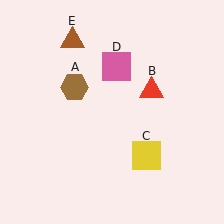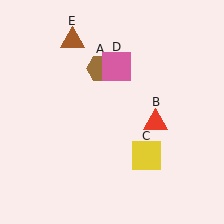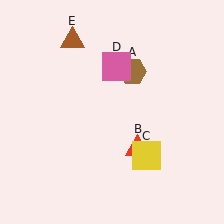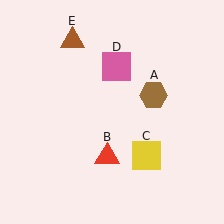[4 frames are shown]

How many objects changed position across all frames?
2 objects changed position: brown hexagon (object A), red triangle (object B).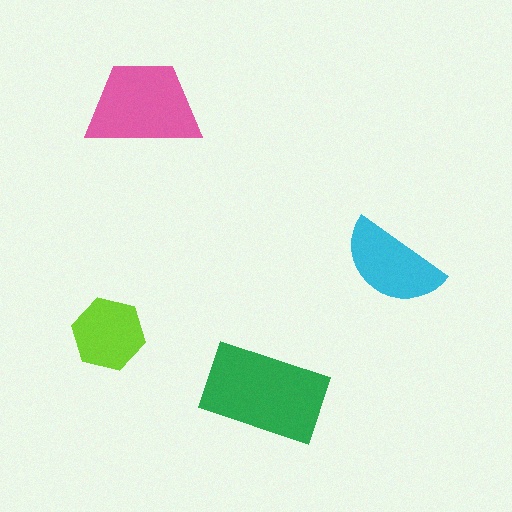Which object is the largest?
The green rectangle.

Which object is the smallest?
The lime hexagon.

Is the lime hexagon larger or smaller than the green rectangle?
Smaller.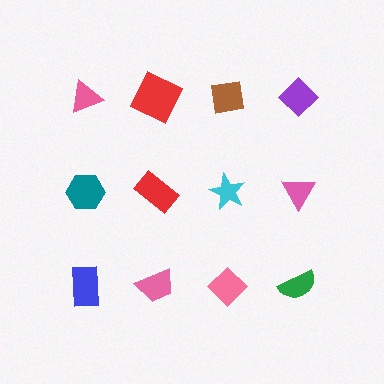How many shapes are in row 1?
4 shapes.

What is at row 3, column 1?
A blue rectangle.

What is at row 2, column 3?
A cyan star.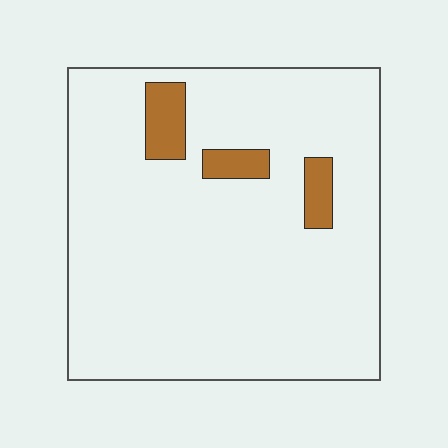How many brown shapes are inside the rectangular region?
3.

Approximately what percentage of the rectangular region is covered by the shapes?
Approximately 5%.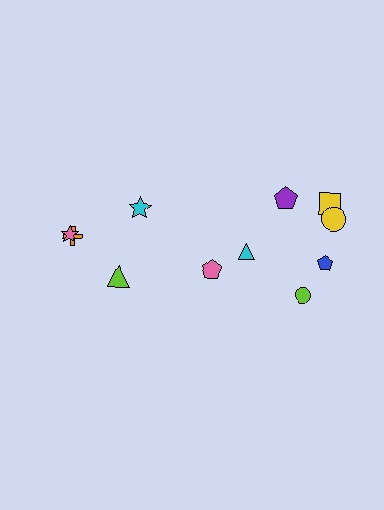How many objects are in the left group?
There are 4 objects.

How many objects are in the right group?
There are 7 objects.